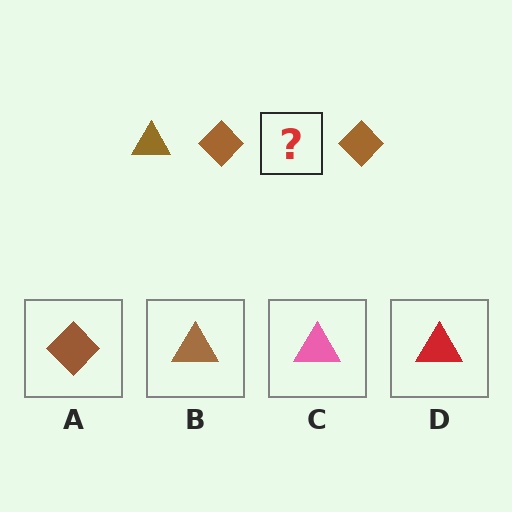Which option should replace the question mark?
Option B.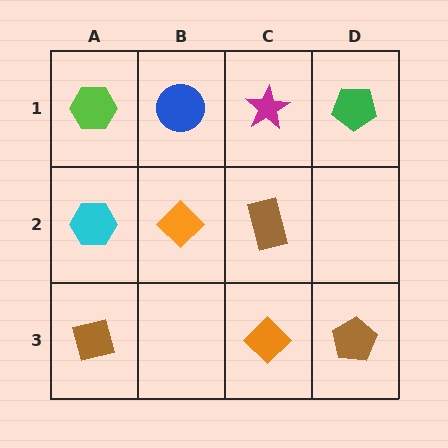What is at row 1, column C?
A magenta star.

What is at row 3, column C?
An orange diamond.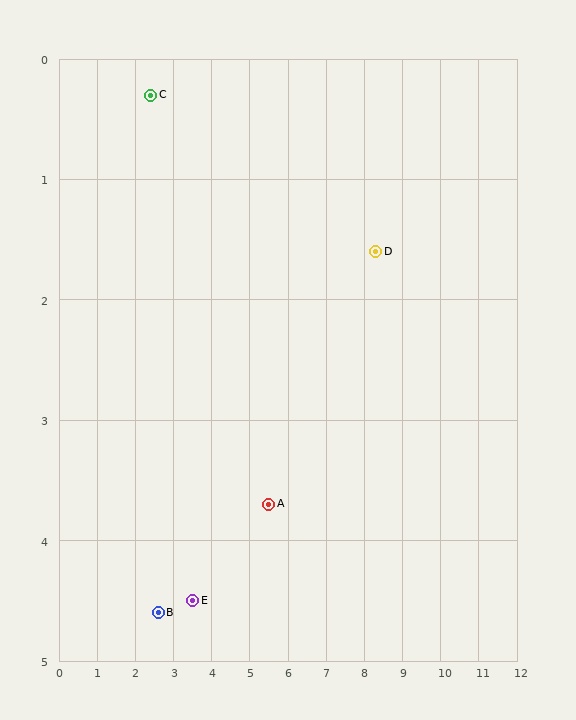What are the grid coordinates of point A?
Point A is at approximately (5.5, 3.7).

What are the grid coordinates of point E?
Point E is at approximately (3.5, 4.5).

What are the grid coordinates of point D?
Point D is at approximately (8.3, 1.6).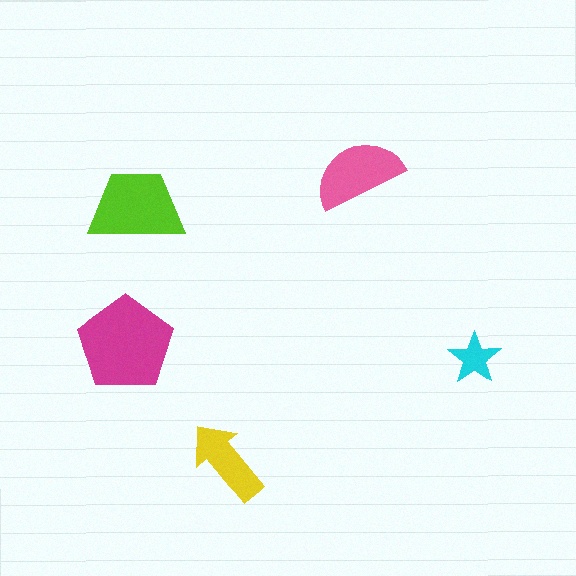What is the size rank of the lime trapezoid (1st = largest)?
2nd.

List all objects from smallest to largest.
The cyan star, the yellow arrow, the pink semicircle, the lime trapezoid, the magenta pentagon.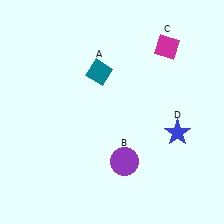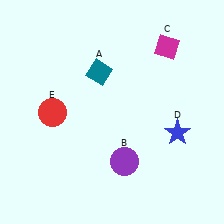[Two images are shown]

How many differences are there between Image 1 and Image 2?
There is 1 difference between the two images.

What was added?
A red circle (E) was added in Image 2.